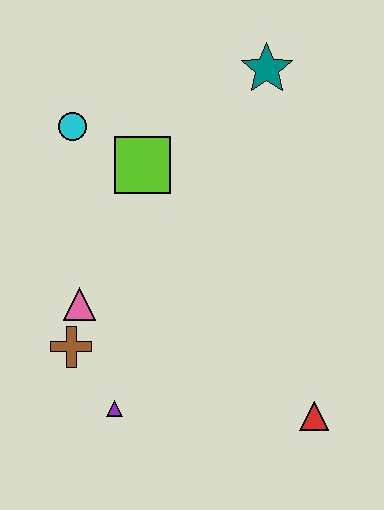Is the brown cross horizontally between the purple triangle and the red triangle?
No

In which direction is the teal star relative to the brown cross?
The teal star is above the brown cross.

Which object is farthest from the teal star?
The purple triangle is farthest from the teal star.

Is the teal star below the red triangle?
No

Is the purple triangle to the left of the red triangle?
Yes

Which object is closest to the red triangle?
The purple triangle is closest to the red triangle.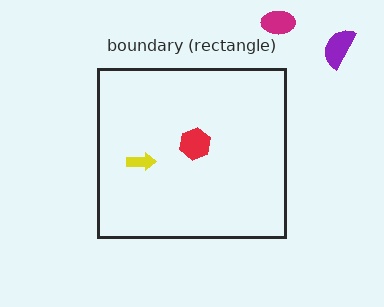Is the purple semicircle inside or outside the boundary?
Outside.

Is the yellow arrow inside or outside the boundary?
Inside.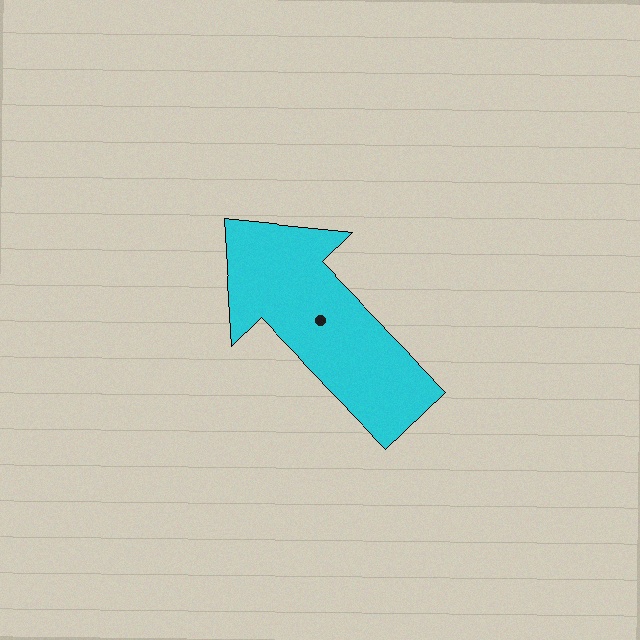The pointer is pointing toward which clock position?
Roughly 11 o'clock.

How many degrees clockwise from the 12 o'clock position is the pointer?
Approximately 316 degrees.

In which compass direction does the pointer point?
Northwest.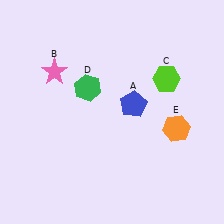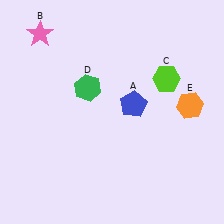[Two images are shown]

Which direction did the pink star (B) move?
The pink star (B) moved up.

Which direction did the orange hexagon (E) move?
The orange hexagon (E) moved up.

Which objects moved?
The objects that moved are: the pink star (B), the orange hexagon (E).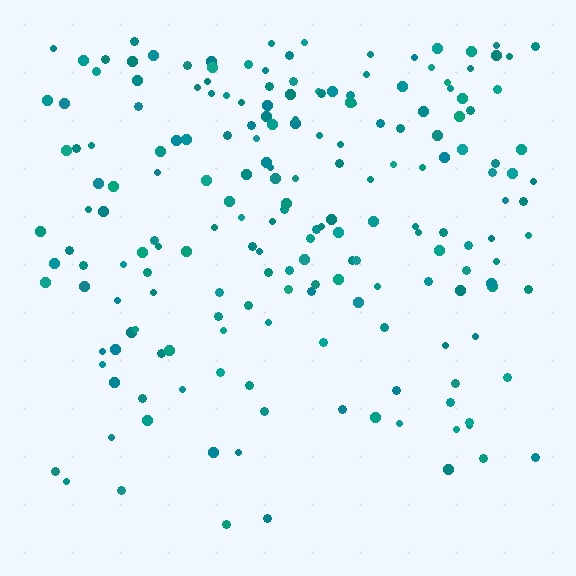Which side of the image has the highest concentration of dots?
The top.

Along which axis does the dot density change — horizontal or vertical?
Vertical.